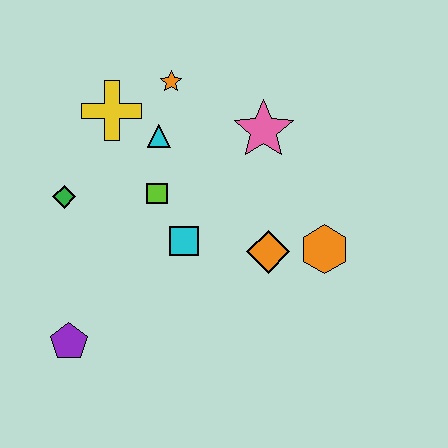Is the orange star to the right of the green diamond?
Yes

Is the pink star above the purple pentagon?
Yes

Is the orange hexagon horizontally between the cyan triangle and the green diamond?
No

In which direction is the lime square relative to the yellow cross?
The lime square is below the yellow cross.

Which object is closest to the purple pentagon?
The green diamond is closest to the purple pentagon.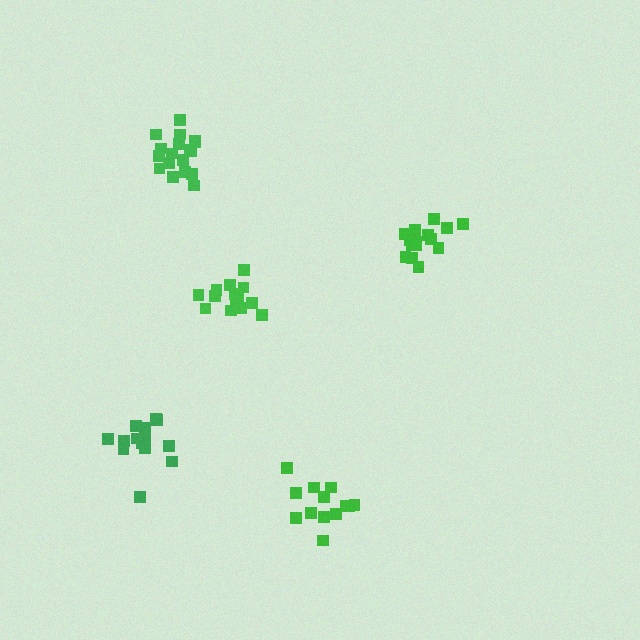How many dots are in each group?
Group 1: 14 dots, Group 2: 16 dots, Group 3: 14 dots, Group 4: 18 dots, Group 5: 13 dots (75 total).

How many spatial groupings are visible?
There are 5 spatial groupings.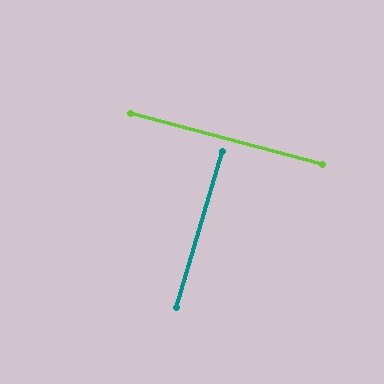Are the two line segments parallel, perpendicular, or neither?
Perpendicular — they meet at approximately 89°.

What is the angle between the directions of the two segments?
Approximately 89 degrees.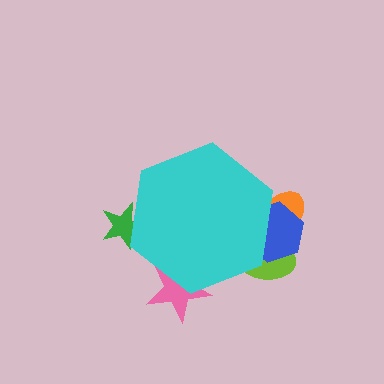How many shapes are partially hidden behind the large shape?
5 shapes are partially hidden.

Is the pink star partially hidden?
Yes, the pink star is partially hidden behind the cyan hexagon.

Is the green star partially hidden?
Yes, the green star is partially hidden behind the cyan hexagon.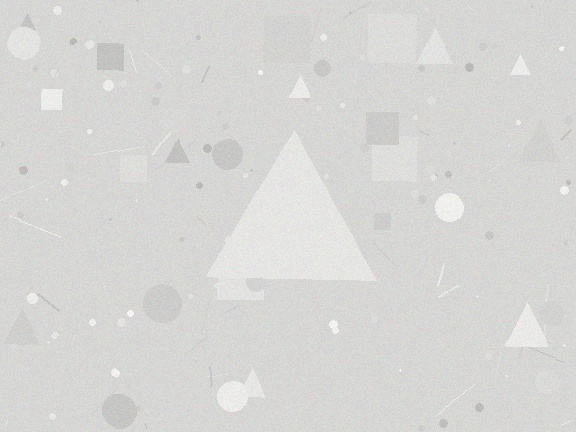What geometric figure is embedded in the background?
A triangle is embedded in the background.